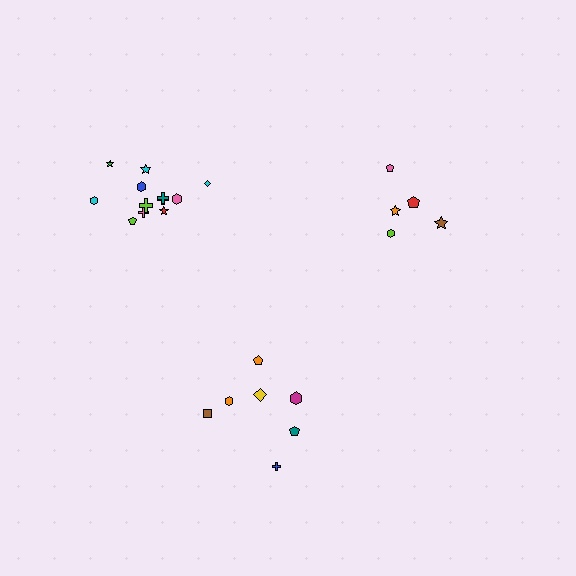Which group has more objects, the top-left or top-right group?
The top-left group.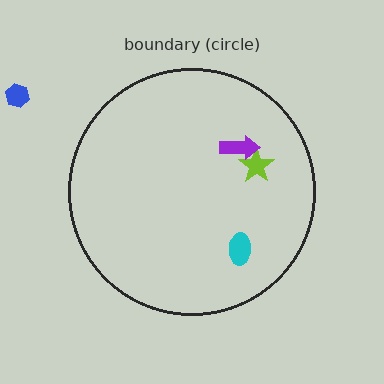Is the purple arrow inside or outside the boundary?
Inside.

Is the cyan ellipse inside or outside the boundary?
Inside.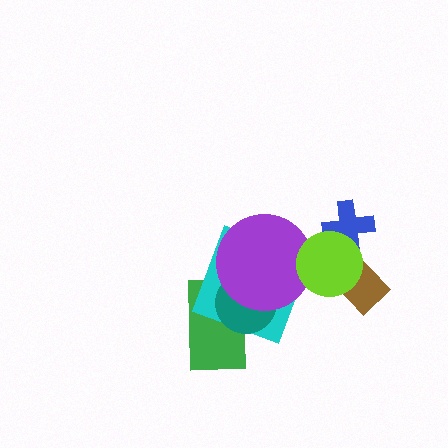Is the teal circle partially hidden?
Yes, it is partially covered by another shape.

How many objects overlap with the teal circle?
3 objects overlap with the teal circle.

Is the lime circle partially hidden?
No, no other shape covers it.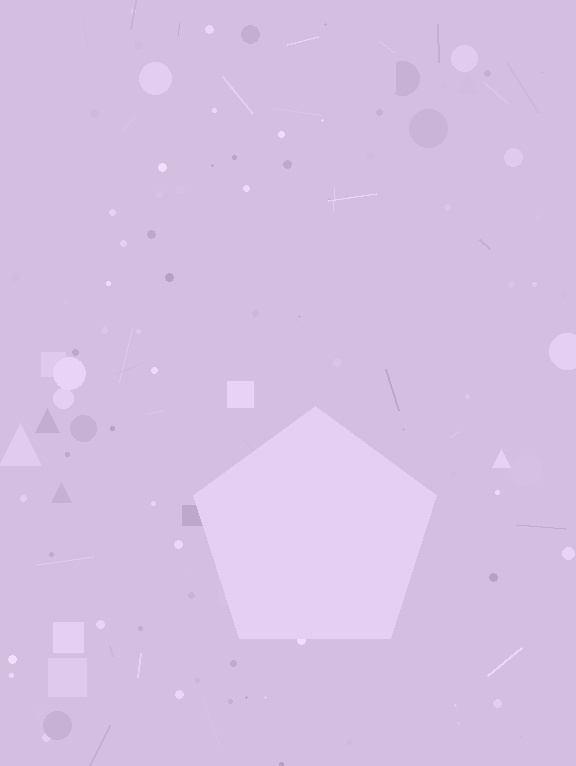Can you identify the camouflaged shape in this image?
The camouflaged shape is a pentagon.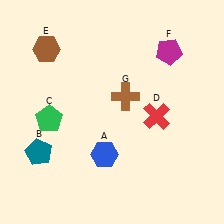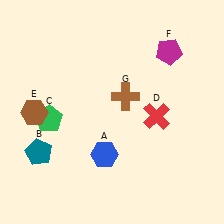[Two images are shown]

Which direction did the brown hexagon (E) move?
The brown hexagon (E) moved down.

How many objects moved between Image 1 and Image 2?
1 object moved between the two images.